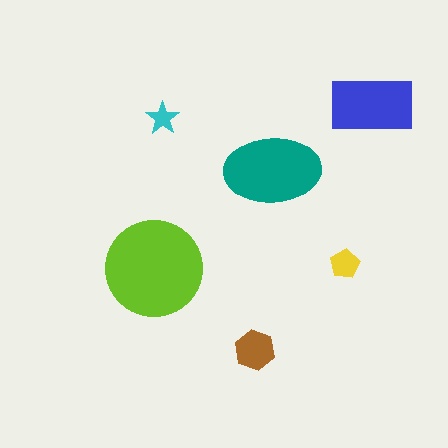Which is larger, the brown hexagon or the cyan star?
The brown hexagon.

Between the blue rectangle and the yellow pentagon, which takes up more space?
The blue rectangle.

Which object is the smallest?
The cyan star.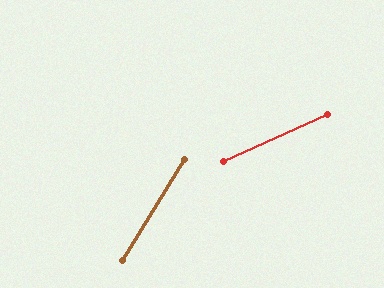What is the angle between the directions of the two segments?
Approximately 34 degrees.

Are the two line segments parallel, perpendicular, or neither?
Neither parallel nor perpendicular — they differ by about 34°.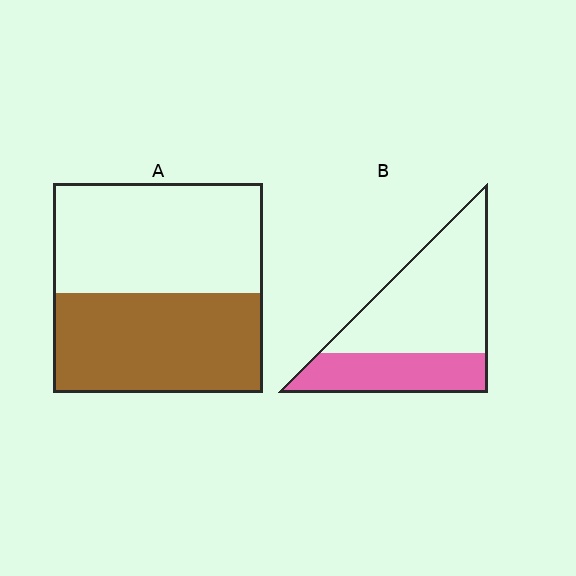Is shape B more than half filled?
No.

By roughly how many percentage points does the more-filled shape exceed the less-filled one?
By roughly 15 percentage points (A over B).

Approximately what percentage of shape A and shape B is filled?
A is approximately 50% and B is approximately 35%.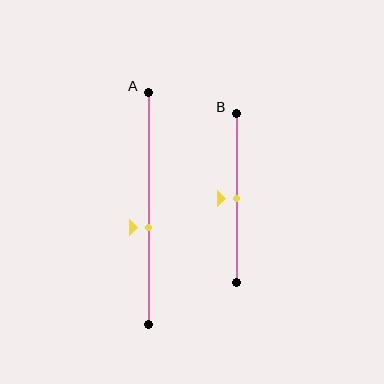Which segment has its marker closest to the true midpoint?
Segment B has its marker closest to the true midpoint.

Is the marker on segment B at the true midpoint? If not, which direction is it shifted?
Yes, the marker on segment B is at the true midpoint.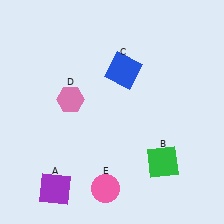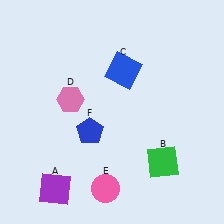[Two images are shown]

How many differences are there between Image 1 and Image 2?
There is 1 difference between the two images.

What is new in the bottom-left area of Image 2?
A blue pentagon (F) was added in the bottom-left area of Image 2.